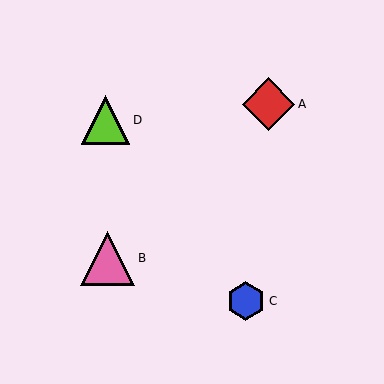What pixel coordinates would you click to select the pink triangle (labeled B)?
Click at (108, 258) to select the pink triangle B.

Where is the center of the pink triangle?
The center of the pink triangle is at (108, 258).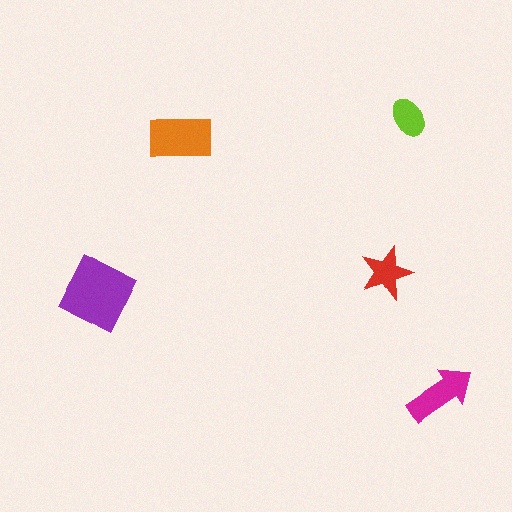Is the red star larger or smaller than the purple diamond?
Smaller.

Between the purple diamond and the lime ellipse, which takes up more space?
The purple diamond.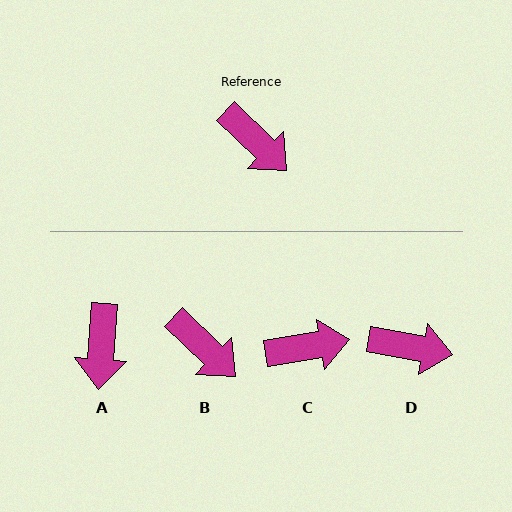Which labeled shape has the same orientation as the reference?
B.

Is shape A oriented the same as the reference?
No, it is off by about 50 degrees.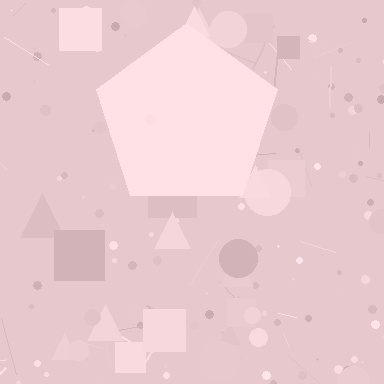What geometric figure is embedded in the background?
A pentagon is embedded in the background.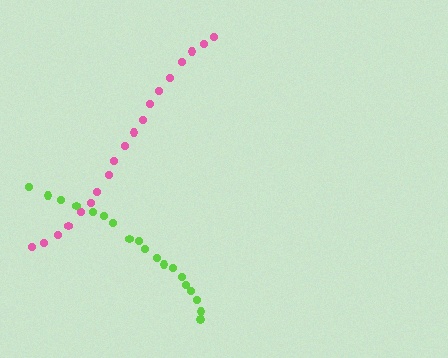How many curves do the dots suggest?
There are 2 distinct paths.